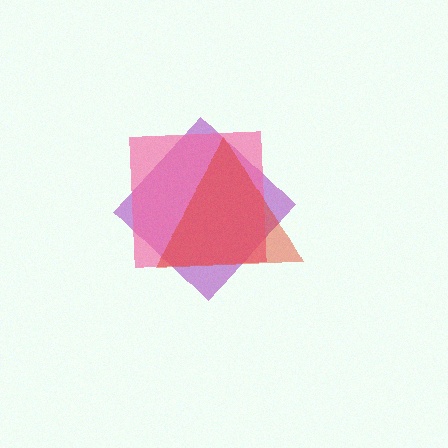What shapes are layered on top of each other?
The layered shapes are: a purple diamond, a pink square, a red triangle.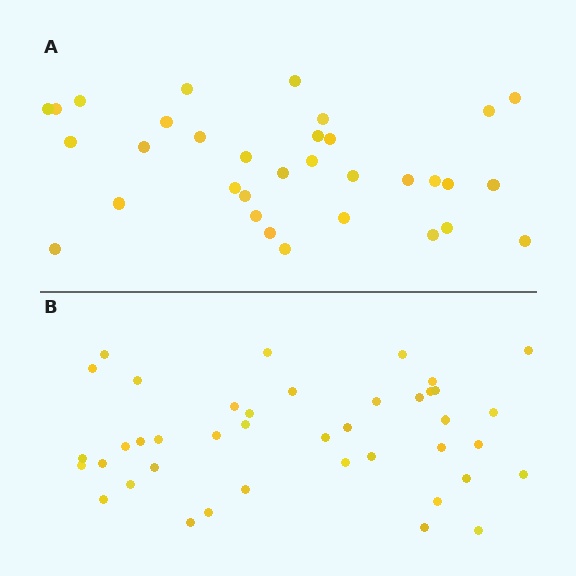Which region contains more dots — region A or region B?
Region B (the bottom region) has more dots.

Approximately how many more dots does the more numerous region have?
Region B has roughly 8 or so more dots than region A.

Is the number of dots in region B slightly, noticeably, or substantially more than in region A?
Region B has only slightly more — the two regions are fairly close. The ratio is roughly 1.2 to 1.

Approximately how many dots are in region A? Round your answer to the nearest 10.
About 30 dots. (The exact count is 33, which rounds to 30.)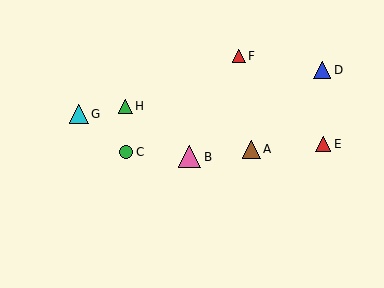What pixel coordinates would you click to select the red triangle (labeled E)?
Click at (323, 144) to select the red triangle E.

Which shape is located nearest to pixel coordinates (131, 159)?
The green circle (labeled C) at (126, 152) is nearest to that location.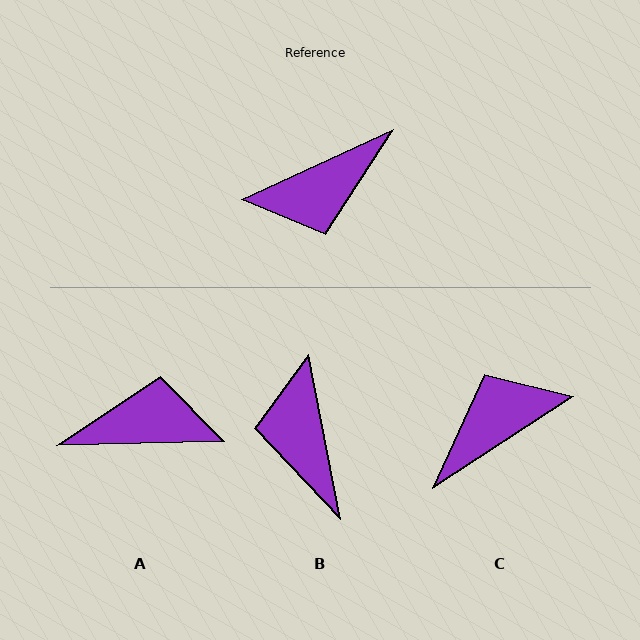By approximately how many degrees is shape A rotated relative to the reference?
Approximately 157 degrees counter-clockwise.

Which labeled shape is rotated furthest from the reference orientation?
C, about 172 degrees away.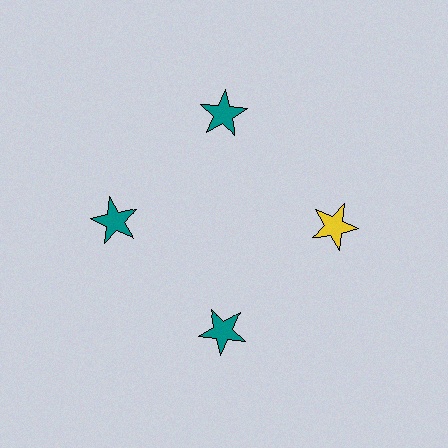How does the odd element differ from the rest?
It has a different color: yellow instead of teal.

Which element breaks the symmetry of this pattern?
The yellow star at roughly the 3 o'clock position breaks the symmetry. All other shapes are teal stars.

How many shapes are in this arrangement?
There are 4 shapes arranged in a ring pattern.